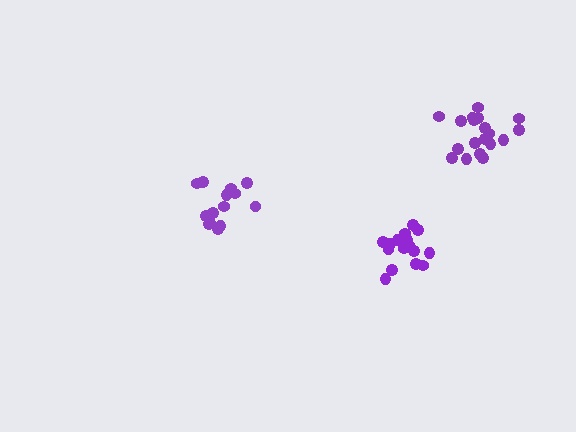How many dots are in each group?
Group 1: 17 dots, Group 2: 19 dots, Group 3: 14 dots (50 total).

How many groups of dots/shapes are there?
There are 3 groups.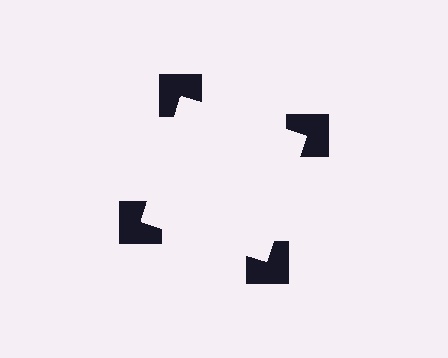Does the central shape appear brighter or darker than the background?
It typically appears slightly brighter than the background, even though no actual brightness change is drawn.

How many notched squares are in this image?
There are 4 — one at each vertex of the illusory square.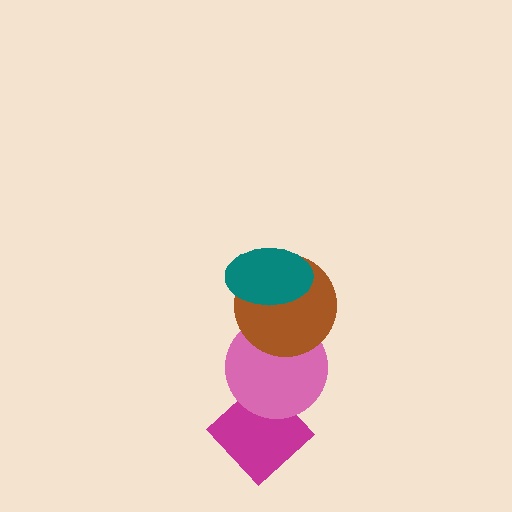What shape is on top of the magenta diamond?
The pink circle is on top of the magenta diamond.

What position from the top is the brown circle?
The brown circle is 2nd from the top.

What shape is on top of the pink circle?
The brown circle is on top of the pink circle.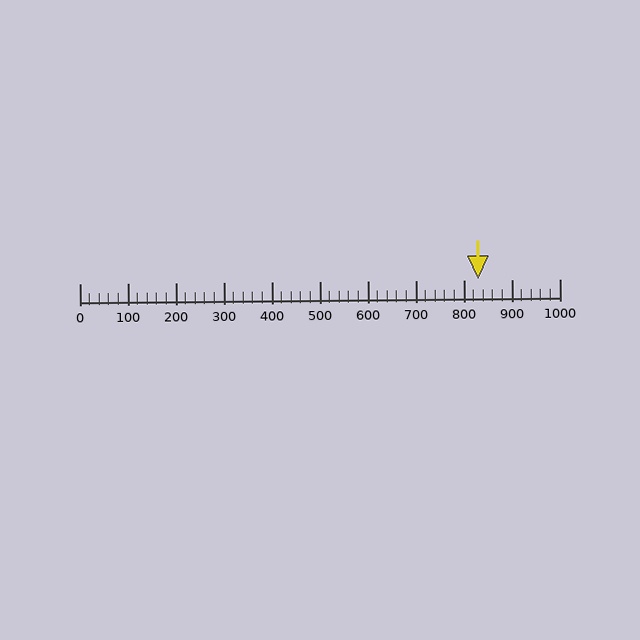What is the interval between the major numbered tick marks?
The major tick marks are spaced 100 units apart.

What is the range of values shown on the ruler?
The ruler shows values from 0 to 1000.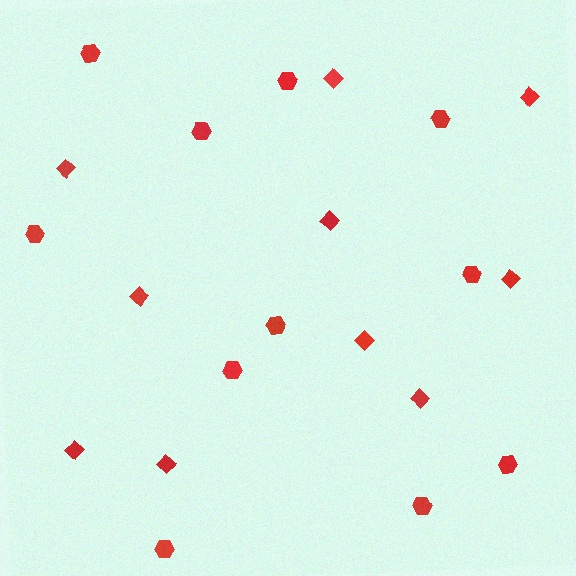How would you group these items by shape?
There are 2 groups: one group of diamonds (10) and one group of hexagons (11).